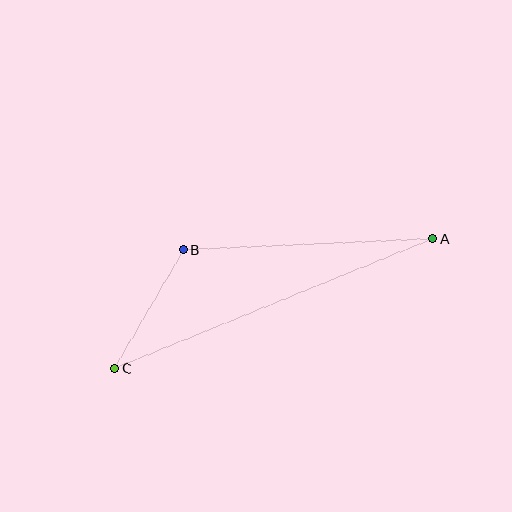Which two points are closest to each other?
Points B and C are closest to each other.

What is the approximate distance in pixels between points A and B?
The distance between A and B is approximately 250 pixels.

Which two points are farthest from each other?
Points A and C are farthest from each other.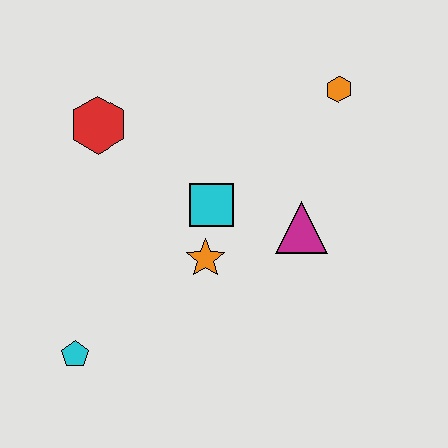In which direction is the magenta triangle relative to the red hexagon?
The magenta triangle is to the right of the red hexagon.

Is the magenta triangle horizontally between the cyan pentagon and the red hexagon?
No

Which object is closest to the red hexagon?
The cyan square is closest to the red hexagon.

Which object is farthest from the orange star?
The orange hexagon is farthest from the orange star.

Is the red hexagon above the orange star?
Yes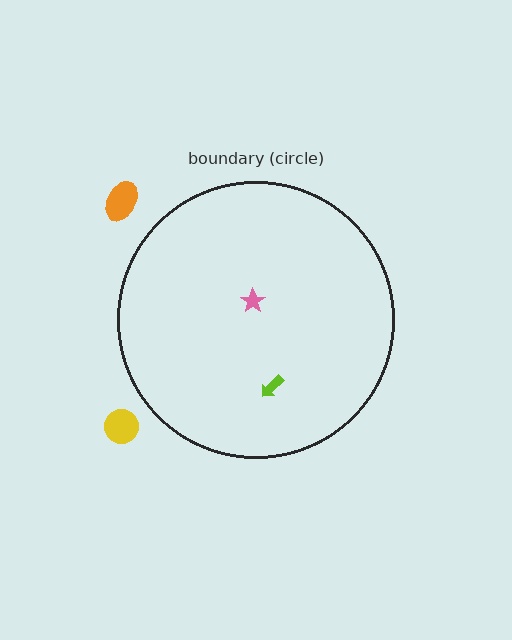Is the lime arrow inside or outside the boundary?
Inside.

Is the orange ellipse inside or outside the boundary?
Outside.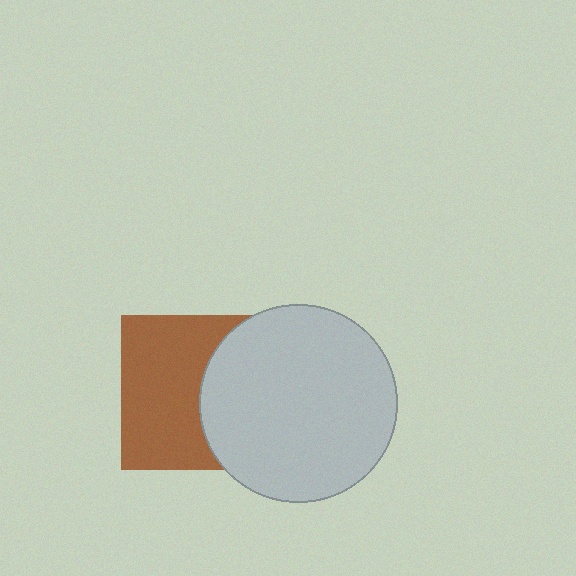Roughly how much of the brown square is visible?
About half of it is visible (roughly 58%).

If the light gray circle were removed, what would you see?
You would see the complete brown square.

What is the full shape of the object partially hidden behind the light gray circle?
The partially hidden object is a brown square.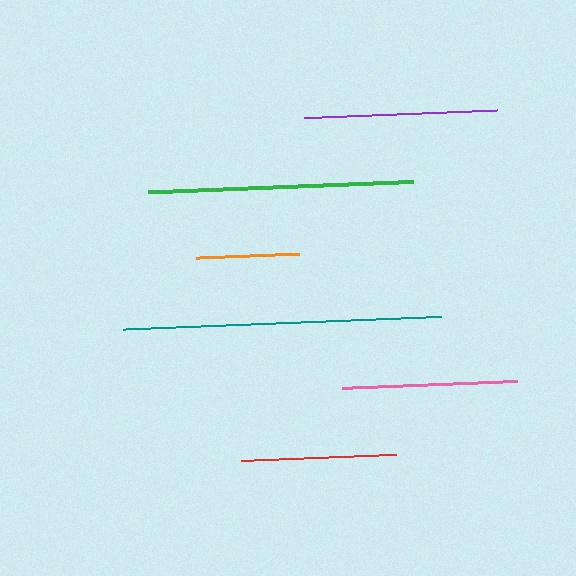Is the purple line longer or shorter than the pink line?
The purple line is longer than the pink line.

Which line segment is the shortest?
The orange line is the shortest at approximately 103 pixels.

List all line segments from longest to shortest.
From longest to shortest: teal, green, purple, pink, red, orange.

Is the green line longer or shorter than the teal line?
The teal line is longer than the green line.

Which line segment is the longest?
The teal line is the longest at approximately 318 pixels.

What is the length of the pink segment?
The pink segment is approximately 176 pixels long.